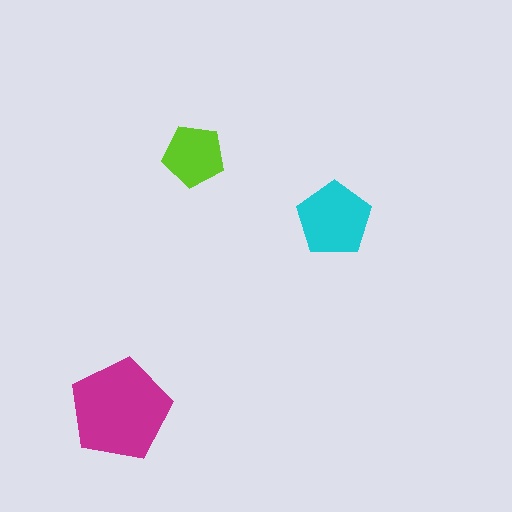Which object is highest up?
The lime pentagon is topmost.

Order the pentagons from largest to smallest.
the magenta one, the cyan one, the lime one.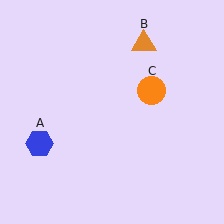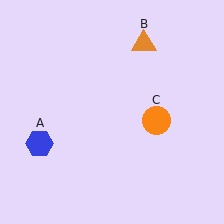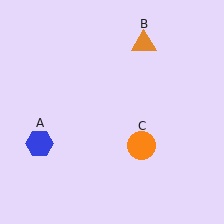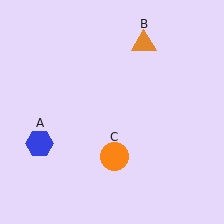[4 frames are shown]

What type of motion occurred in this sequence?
The orange circle (object C) rotated clockwise around the center of the scene.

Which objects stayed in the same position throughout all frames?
Blue hexagon (object A) and orange triangle (object B) remained stationary.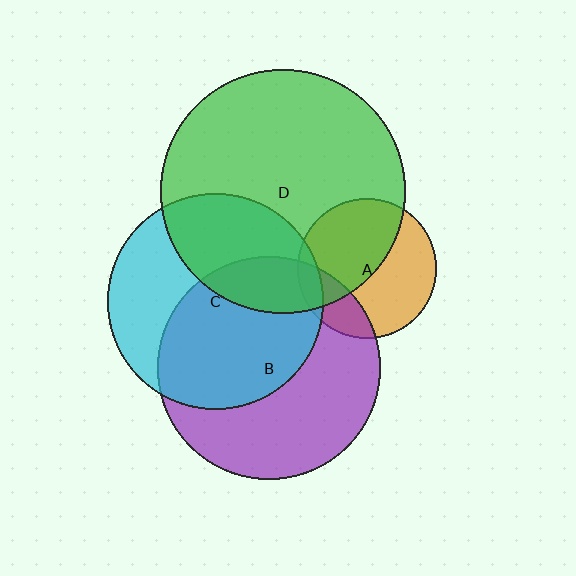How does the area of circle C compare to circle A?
Approximately 2.4 times.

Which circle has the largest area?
Circle D (green).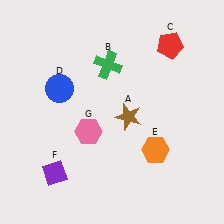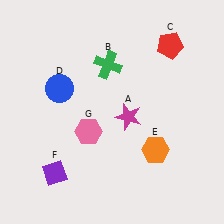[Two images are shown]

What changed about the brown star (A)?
In Image 1, A is brown. In Image 2, it changed to magenta.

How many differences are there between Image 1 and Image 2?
There is 1 difference between the two images.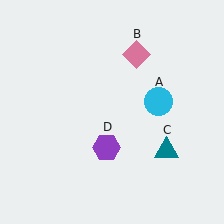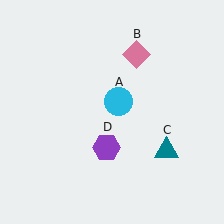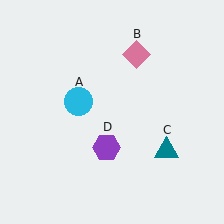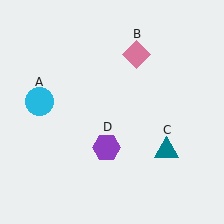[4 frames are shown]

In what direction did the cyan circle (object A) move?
The cyan circle (object A) moved left.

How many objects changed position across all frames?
1 object changed position: cyan circle (object A).